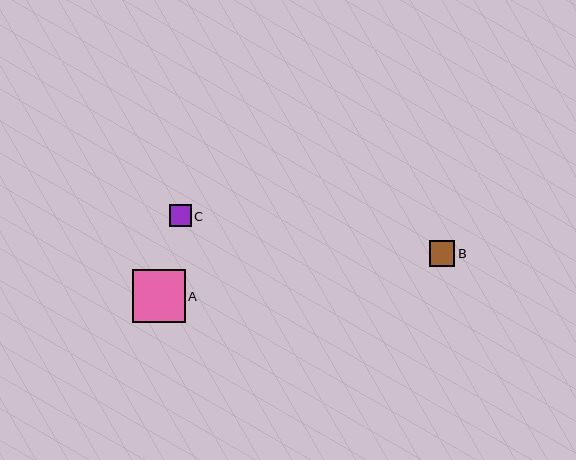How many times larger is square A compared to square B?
Square A is approximately 2.0 times the size of square B.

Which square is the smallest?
Square C is the smallest with a size of approximately 22 pixels.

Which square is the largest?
Square A is the largest with a size of approximately 53 pixels.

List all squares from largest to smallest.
From largest to smallest: A, B, C.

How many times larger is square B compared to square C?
Square B is approximately 1.2 times the size of square C.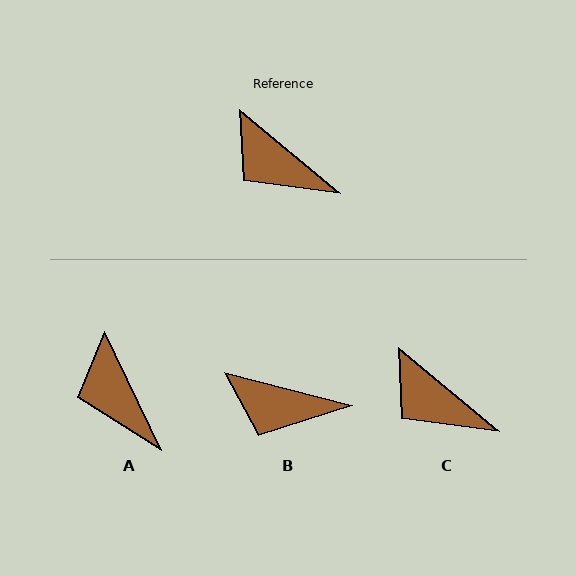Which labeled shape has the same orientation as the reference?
C.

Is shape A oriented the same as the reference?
No, it is off by about 25 degrees.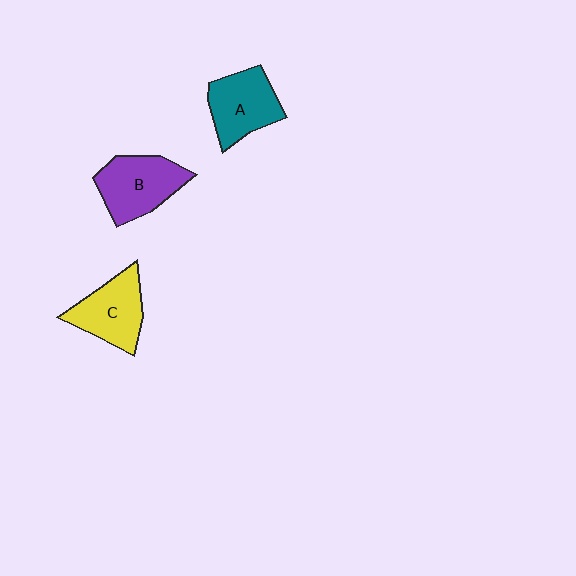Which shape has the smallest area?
Shape C (yellow).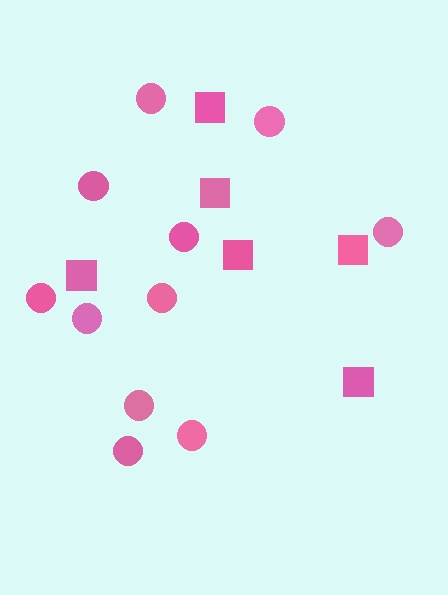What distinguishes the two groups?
There are 2 groups: one group of circles (11) and one group of squares (6).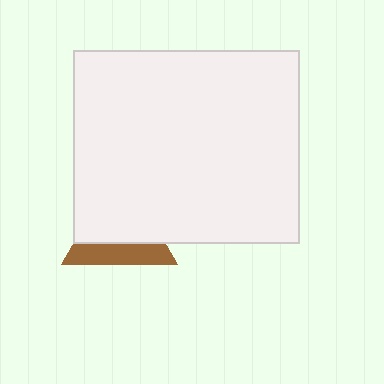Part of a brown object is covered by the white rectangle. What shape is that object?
It is a triangle.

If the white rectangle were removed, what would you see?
You would see the complete brown triangle.